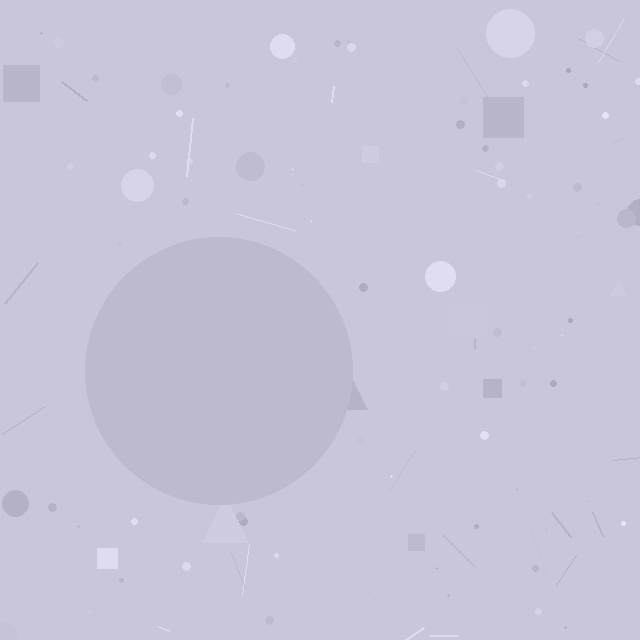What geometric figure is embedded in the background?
A circle is embedded in the background.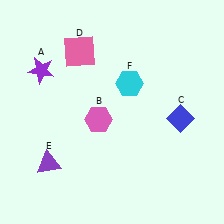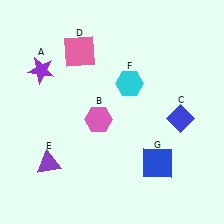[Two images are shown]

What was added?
A blue square (G) was added in Image 2.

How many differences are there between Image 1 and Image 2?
There is 1 difference between the two images.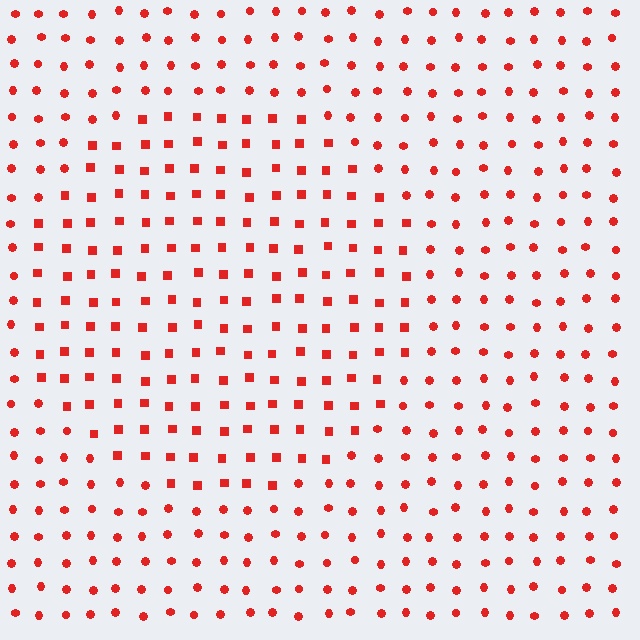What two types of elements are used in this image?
The image uses squares inside the circle region and circles outside it.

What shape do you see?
I see a circle.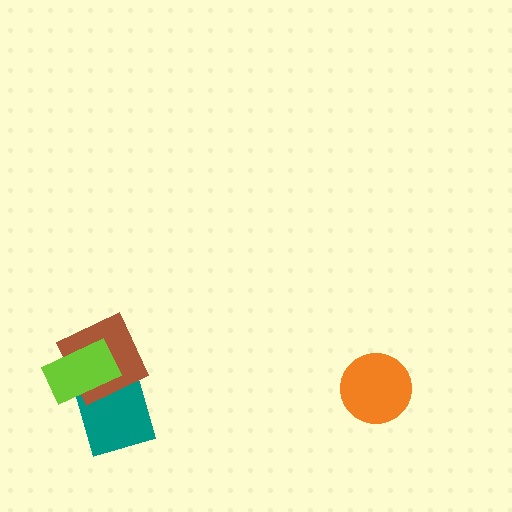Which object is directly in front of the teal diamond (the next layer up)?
The brown diamond is directly in front of the teal diamond.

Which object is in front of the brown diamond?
The lime rectangle is in front of the brown diamond.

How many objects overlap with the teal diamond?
2 objects overlap with the teal diamond.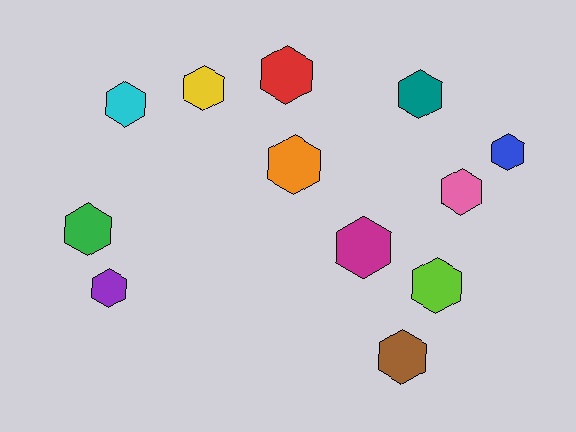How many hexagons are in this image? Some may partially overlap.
There are 12 hexagons.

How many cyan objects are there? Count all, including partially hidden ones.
There is 1 cyan object.